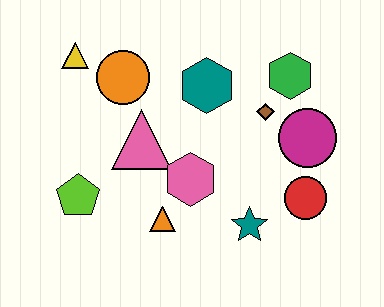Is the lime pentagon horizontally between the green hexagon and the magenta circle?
No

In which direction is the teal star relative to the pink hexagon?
The teal star is to the right of the pink hexagon.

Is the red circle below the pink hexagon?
Yes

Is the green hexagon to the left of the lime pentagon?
No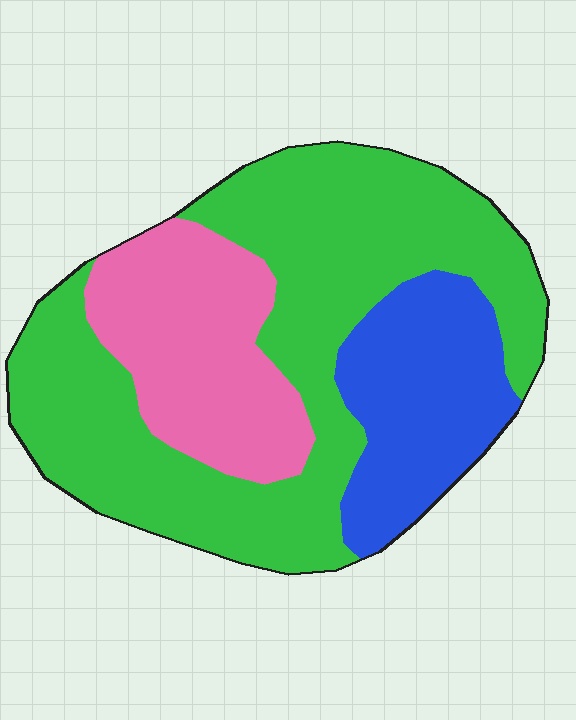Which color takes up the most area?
Green, at roughly 55%.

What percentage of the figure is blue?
Blue covers roughly 20% of the figure.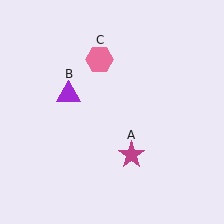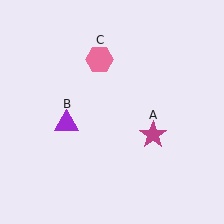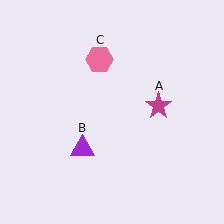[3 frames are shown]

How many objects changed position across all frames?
2 objects changed position: magenta star (object A), purple triangle (object B).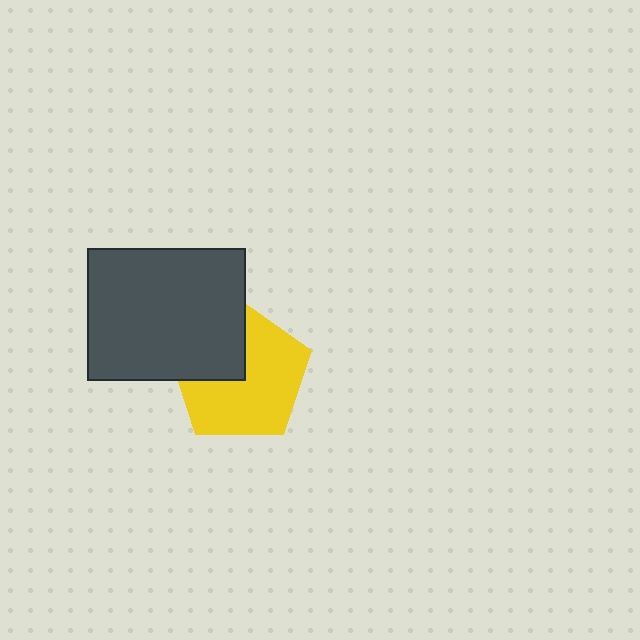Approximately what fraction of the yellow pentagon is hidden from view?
Roughly 32% of the yellow pentagon is hidden behind the dark gray rectangle.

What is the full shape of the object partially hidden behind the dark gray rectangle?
The partially hidden object is a yellow pentagon.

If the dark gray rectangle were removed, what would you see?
You would see the complete yellow pentagon.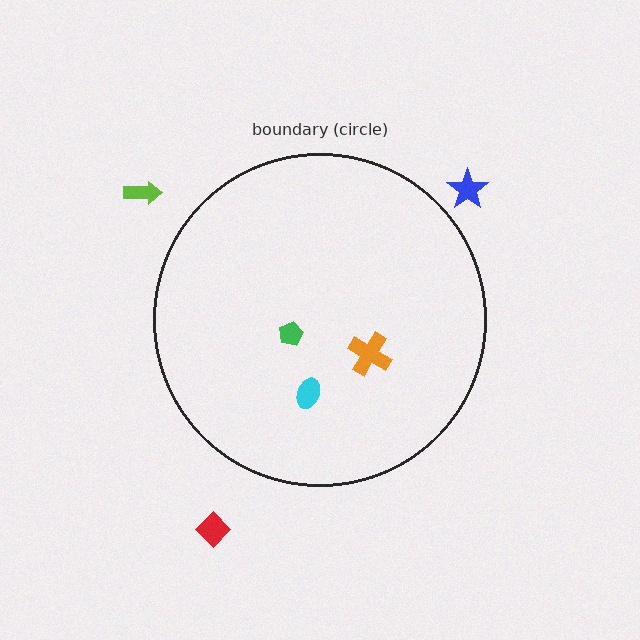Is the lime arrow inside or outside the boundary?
Outside.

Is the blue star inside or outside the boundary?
Outside.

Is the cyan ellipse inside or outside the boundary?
Inside.